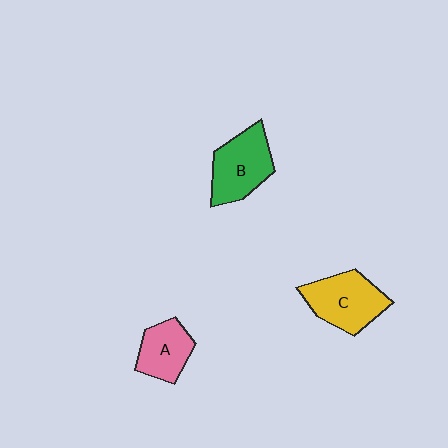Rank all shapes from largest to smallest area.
From largest to smallest: C (yellow), B (green), A (pink).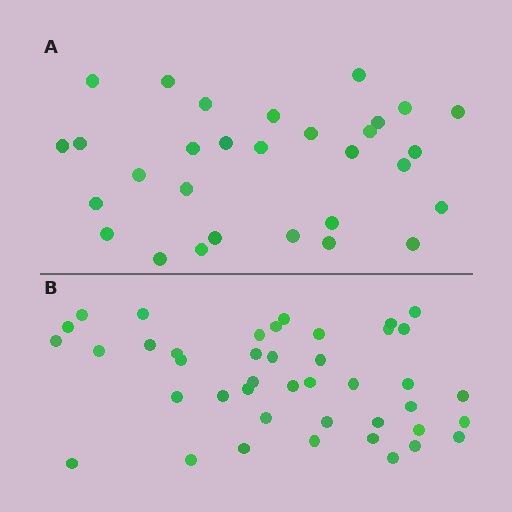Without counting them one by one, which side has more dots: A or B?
Region B (the bottom region) has more dots.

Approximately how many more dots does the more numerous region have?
Region B has roughly 12 or so more dots than region A.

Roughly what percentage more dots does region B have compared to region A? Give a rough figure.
About 40% more.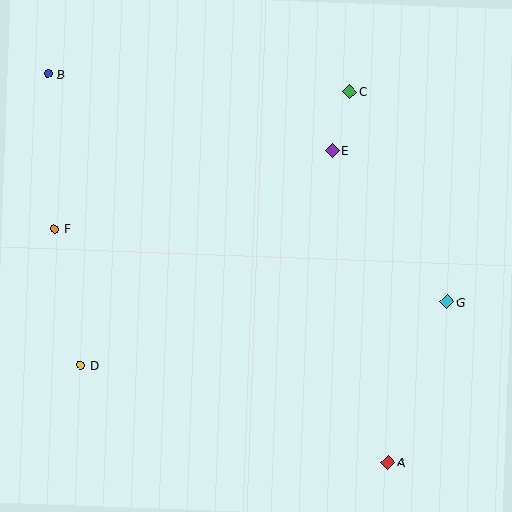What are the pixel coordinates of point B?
Point B is at (48, 74).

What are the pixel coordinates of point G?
Point G is at (447, 302).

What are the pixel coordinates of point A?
Point A is at (388, 462).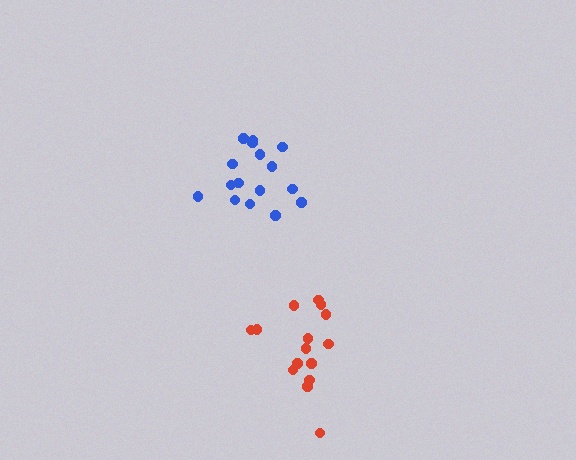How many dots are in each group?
Group 1: 16 dots, Group 2: 15 dots (31 total).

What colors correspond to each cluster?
The clusters are colored: blue, red.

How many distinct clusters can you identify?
There are 2 distinct clusters.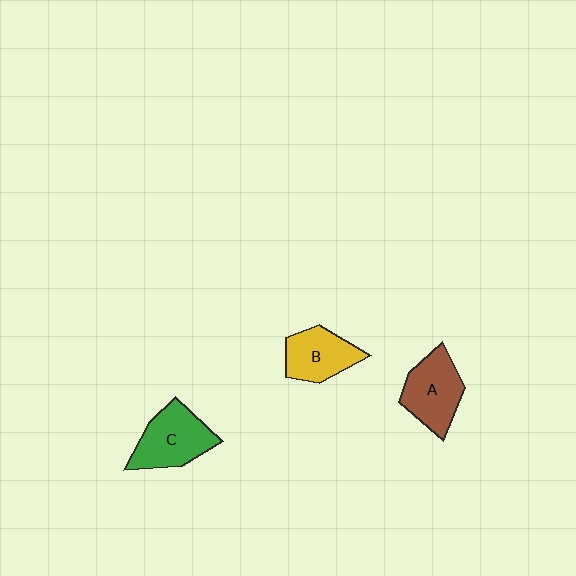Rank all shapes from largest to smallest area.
From largest to smallest: C (green), A (brown), B (yellow).